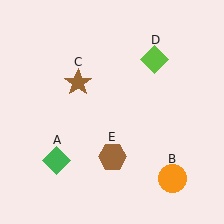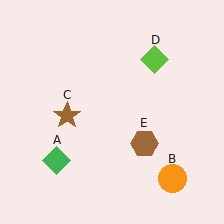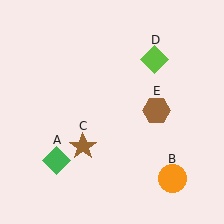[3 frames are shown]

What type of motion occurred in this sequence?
The brown star (object C), brown hexagon (object E) rotated counterclockwise around the center of the scene.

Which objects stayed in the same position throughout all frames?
Green diamond (object A) and orange circle (object B) and lime diamond (object D) remained stationary.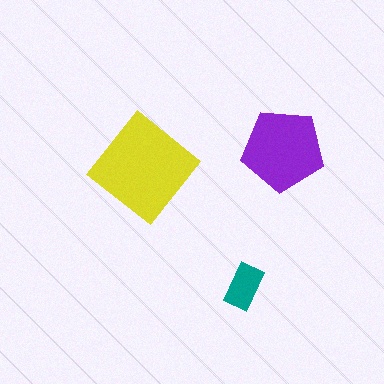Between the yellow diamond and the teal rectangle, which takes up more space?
The yellow diamond.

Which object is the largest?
The yellow diamond.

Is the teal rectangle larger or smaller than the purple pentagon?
Smaller.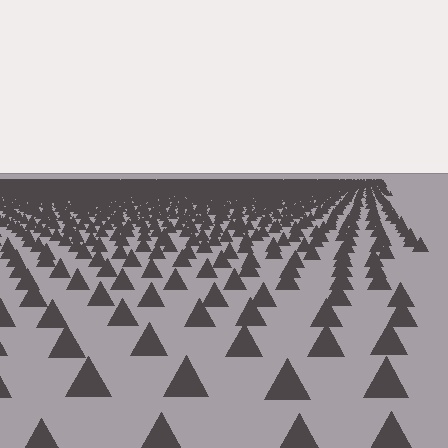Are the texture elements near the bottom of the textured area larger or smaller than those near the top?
Larger. Near the bottom, elements are closer to the viewer and appear at a bigger on-screen size.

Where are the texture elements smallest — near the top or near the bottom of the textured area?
Near the top.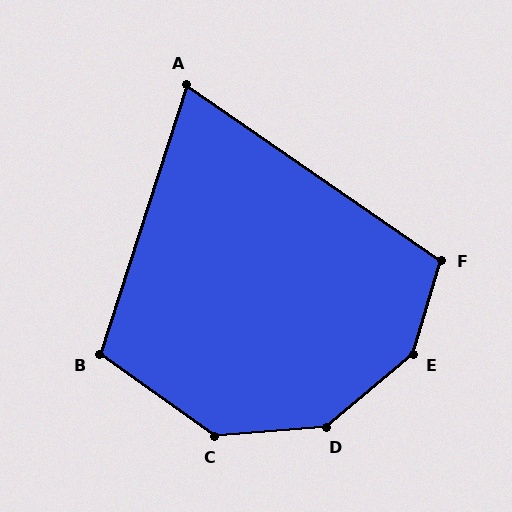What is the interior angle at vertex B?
Approximately 107 degrees (obtuse).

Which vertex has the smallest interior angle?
A, at approximately 73 degrees.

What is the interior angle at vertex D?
Approximately 145 degrees (obtuse).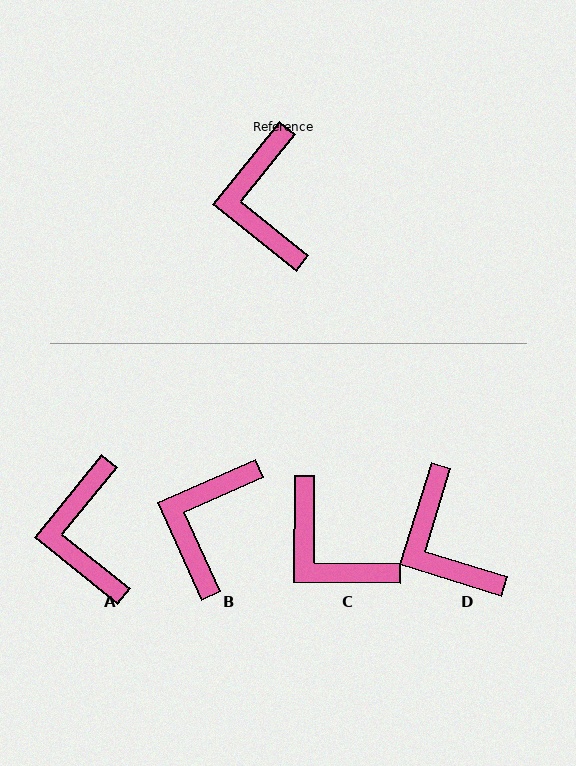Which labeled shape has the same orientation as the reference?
A.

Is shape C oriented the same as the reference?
No, it is off by about 38 degrees.